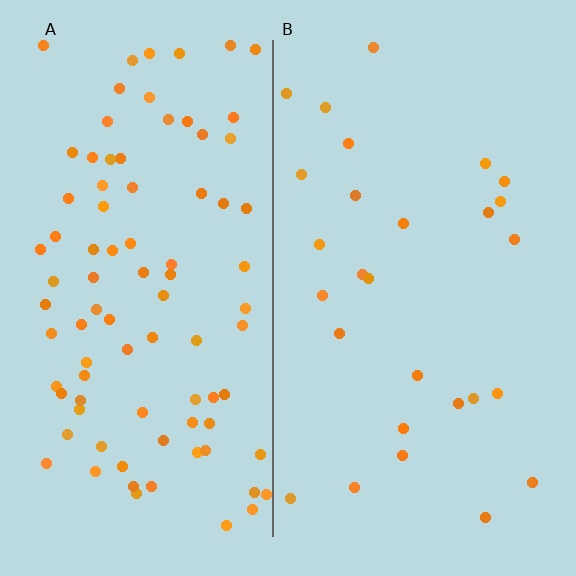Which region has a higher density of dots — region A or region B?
A (the left).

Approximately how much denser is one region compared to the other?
Approximately 3.2× — region A over region B.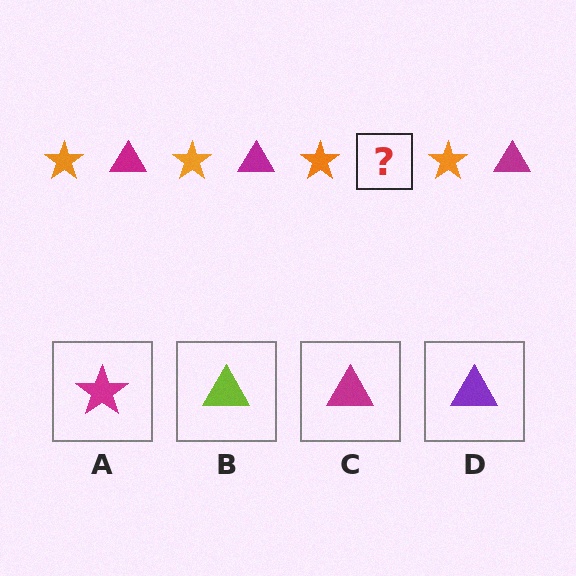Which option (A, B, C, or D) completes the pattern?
C.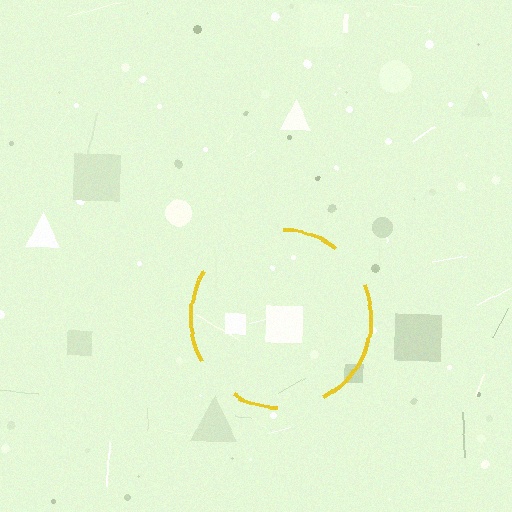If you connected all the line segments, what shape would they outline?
They would outline a circle.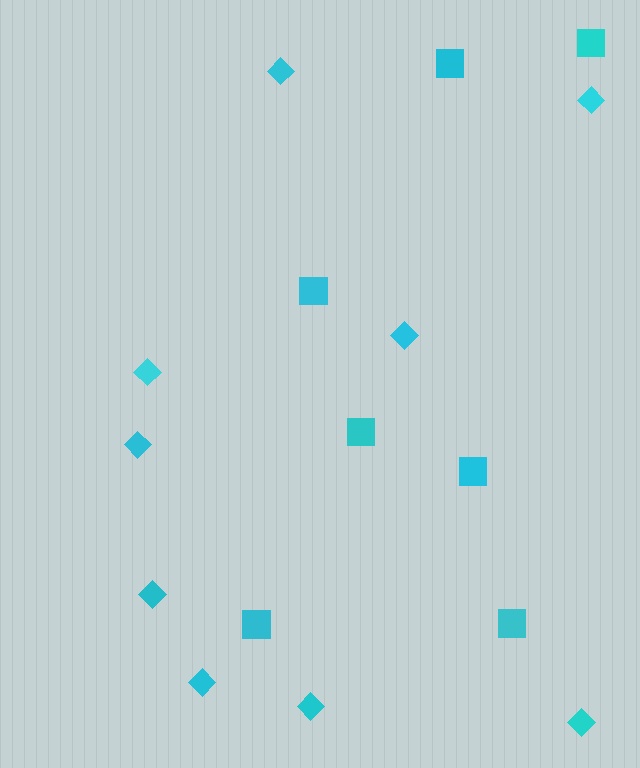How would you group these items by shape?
There are 2 groups: one group of diamonds (9) and one group of squares (7).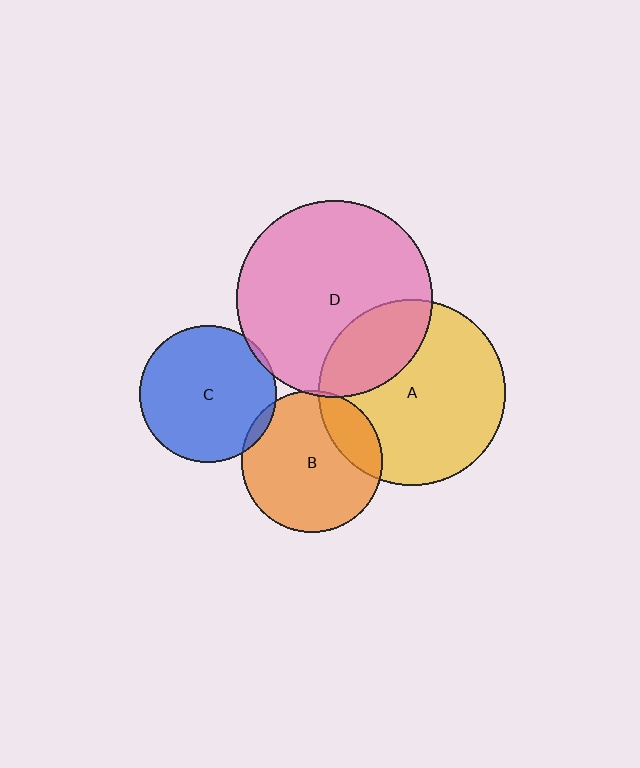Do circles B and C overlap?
Yes.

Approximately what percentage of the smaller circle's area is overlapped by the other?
Approximately 5%.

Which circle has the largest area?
Circle D (pink).